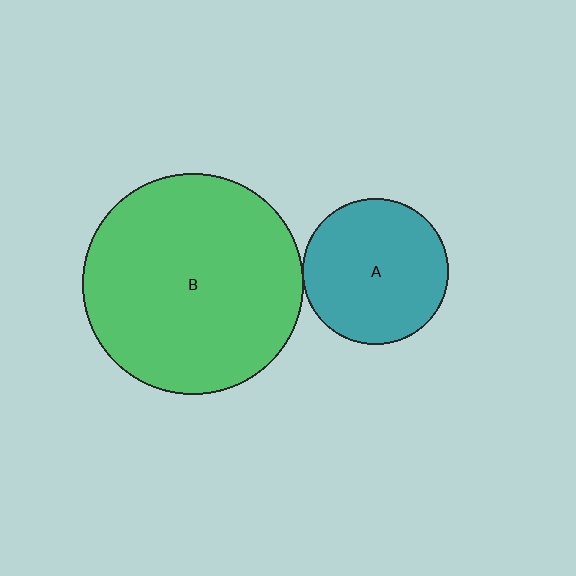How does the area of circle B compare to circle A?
Approximately 2.3 times.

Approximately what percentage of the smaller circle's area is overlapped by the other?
Approximately 5%.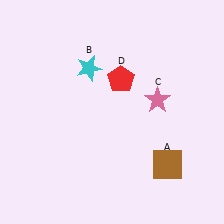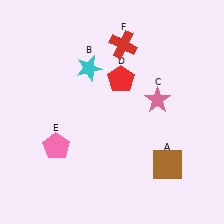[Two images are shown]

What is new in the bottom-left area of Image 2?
A pink pentagon (E) was added in the bottom-left area of Image 2.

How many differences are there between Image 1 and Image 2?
There are 2 differences between the two images.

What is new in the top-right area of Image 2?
A red cross (F) was added in the top-right area of Image 2.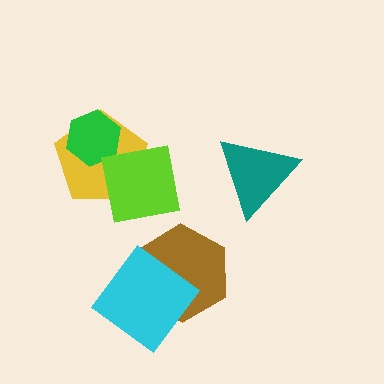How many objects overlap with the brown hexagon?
1 object overlaps with the brown hexagon.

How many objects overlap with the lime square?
2 objects overlap with the lime square.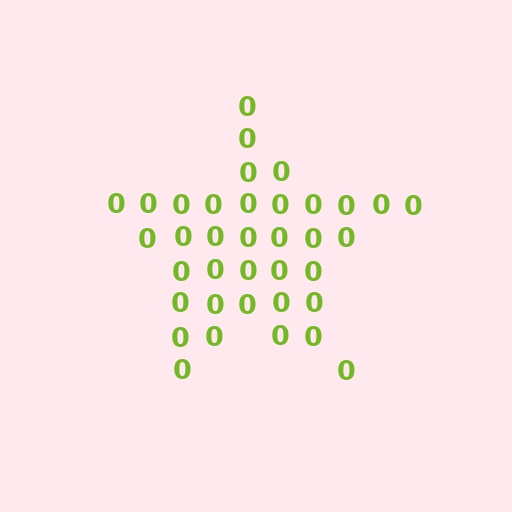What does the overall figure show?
The overall figure shows a star.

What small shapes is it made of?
It is made of small digit 0's.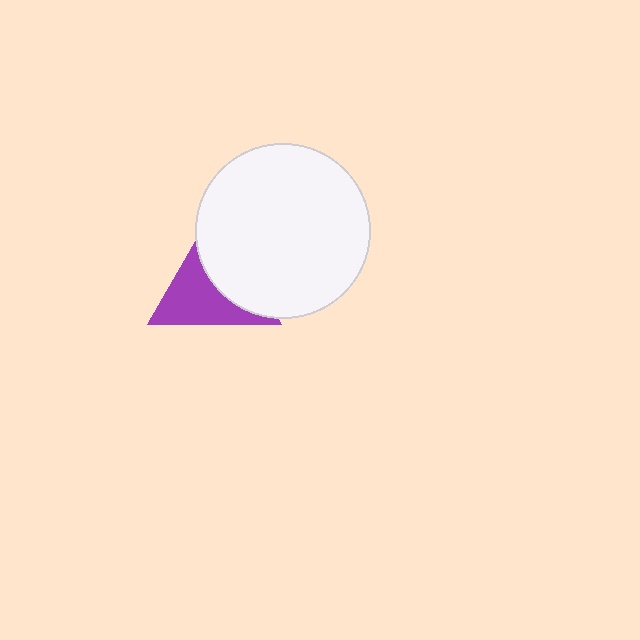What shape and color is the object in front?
The object in front is a white circle.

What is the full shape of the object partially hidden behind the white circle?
The partially hidden object is a purple triangle.